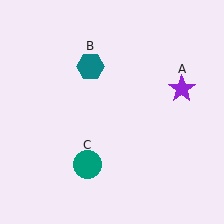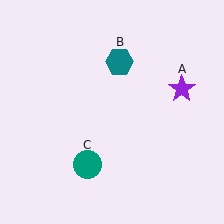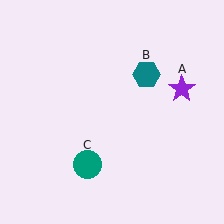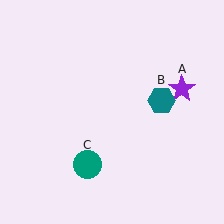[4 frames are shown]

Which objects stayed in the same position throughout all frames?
Purple star (object A) and teal circle (object C) remained stationary.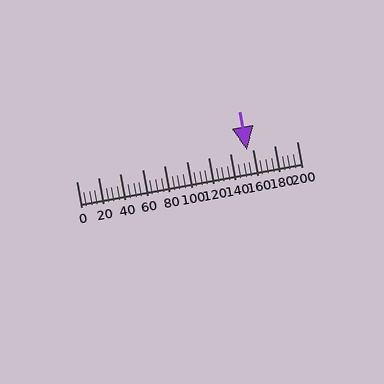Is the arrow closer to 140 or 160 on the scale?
The arrow is closer to 160.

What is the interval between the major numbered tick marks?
The major tick marks are spaced 20 units apart.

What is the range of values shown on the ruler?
The ruler shows values from 0 to 200.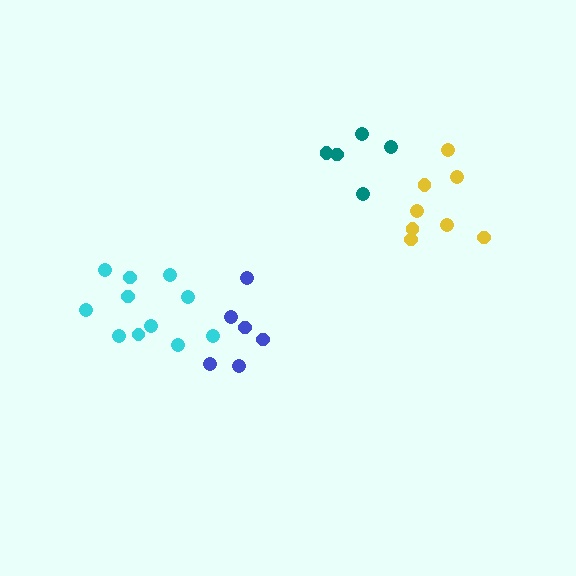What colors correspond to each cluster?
The clusters are colored: teal, yellow, blue, cyan.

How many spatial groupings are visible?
There are 4 spatial groupings.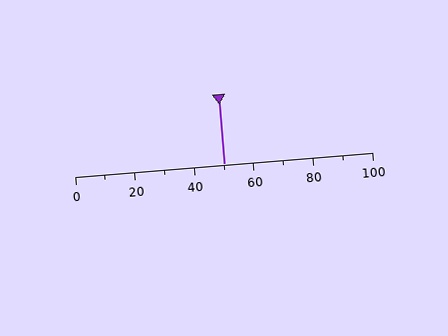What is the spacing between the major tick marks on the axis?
The major ticks are spaced 20 apart.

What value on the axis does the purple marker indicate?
The marker indicates approximately 50.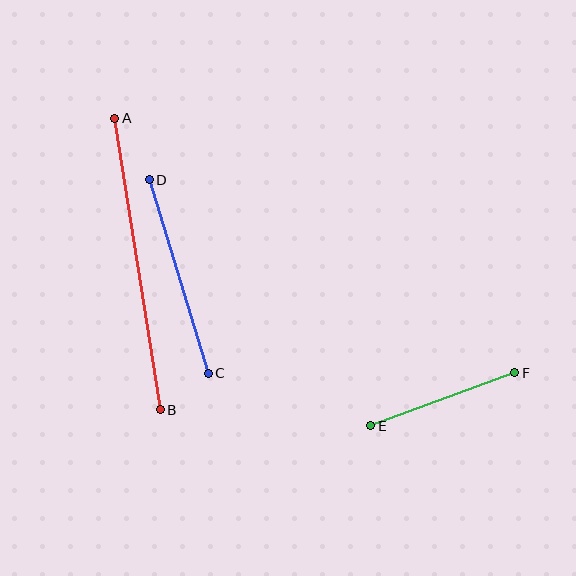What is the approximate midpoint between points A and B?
The midpoint is at approximately (137, 264) pixels.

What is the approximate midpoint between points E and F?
The midpoint is at approximately (443, 399) pixels.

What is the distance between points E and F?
The distance is approximately 154 pixels.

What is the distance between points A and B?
The distance is approximately 295 pixels.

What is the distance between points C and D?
The distance is approximately 202 pixels.